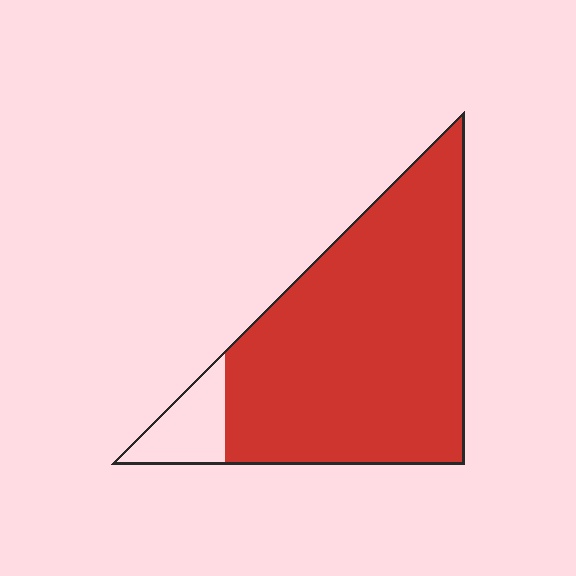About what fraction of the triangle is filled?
About nine tenths (9/10).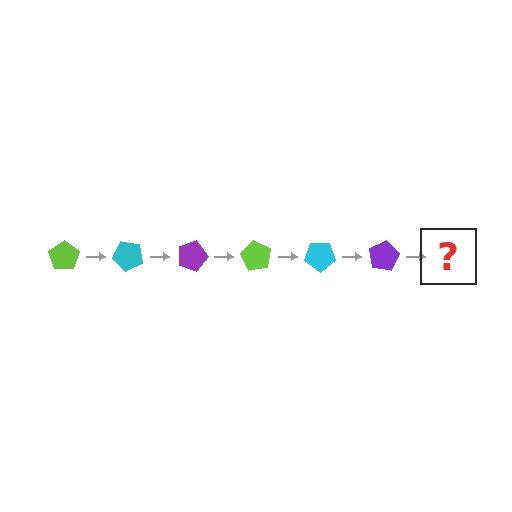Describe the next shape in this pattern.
It should be a lime pentagon, rotated 270 degrees from the start.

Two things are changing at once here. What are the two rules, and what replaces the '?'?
The two rules are that it rotates 45 degrees each step and the color cycles through lime, cyan, and purple. The '?' should be a lime pentagon, rotated 270 degrees from the start.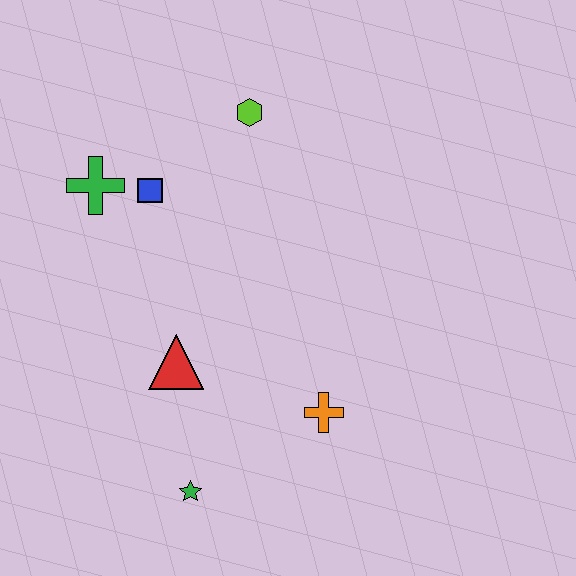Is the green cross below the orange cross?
No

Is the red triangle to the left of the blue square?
No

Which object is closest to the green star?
The red triangle is closest to the green star.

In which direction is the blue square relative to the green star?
The blue square is above the green star.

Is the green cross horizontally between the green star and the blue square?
No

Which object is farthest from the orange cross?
The green cross is farthest from the orange cross.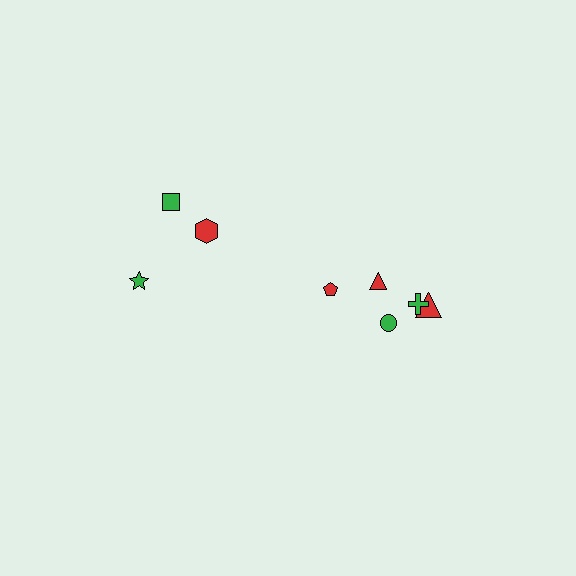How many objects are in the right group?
There are 5 objects.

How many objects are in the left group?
There are 3 objects.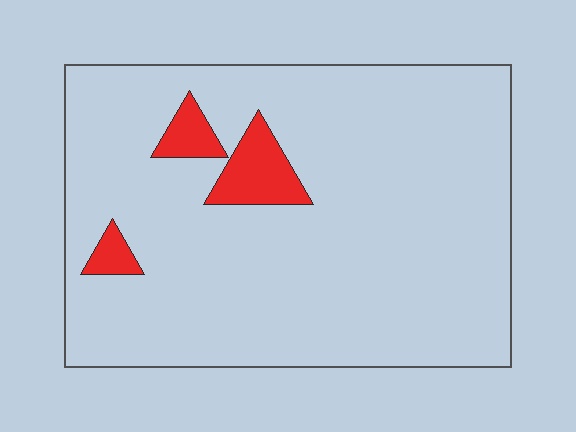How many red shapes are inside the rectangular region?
3.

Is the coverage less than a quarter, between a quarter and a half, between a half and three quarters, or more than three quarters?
Less than a quarter.